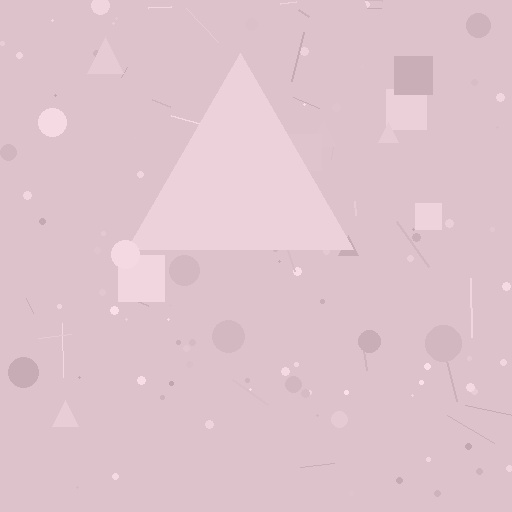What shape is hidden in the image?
A triangle is hidden in the image.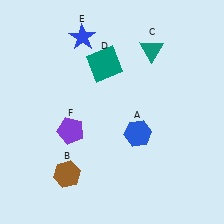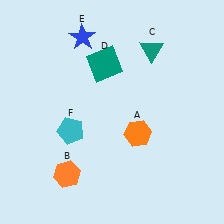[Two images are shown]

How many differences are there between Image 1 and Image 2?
There are 3 differences between the two images.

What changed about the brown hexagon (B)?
In Image 1, B is brown. In Image 2, it changed to orange.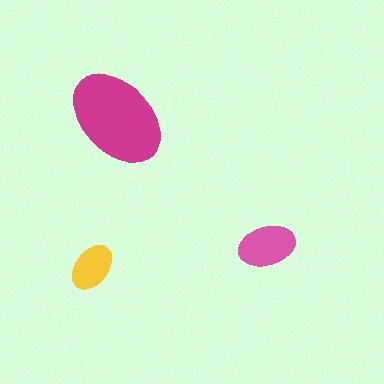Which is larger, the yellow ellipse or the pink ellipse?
The pink one.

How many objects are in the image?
There are 3 objects in the image.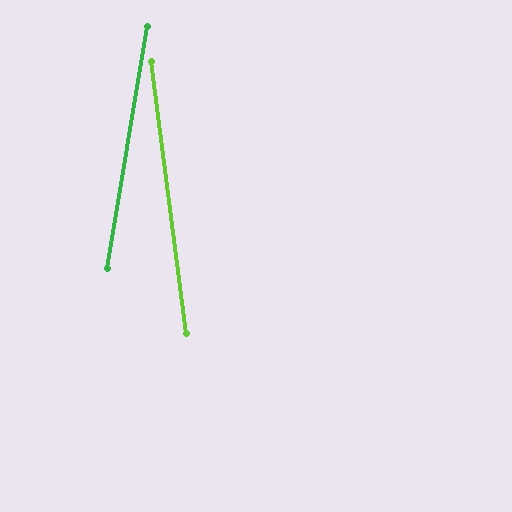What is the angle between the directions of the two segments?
Approximately 17 degrees.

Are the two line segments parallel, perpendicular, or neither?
Neither parallel nor perpendicular — they differ by about 17°.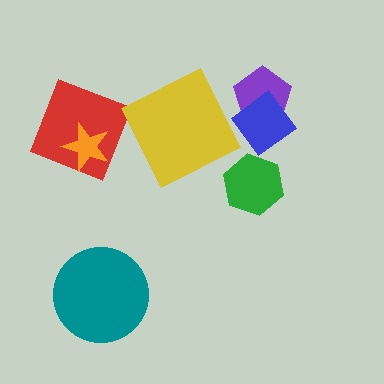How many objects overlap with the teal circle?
0 objects overlap with the teal circle.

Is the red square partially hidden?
Yes, it is partially covered by another shape.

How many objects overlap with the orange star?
1 object overlaps with the orange star.